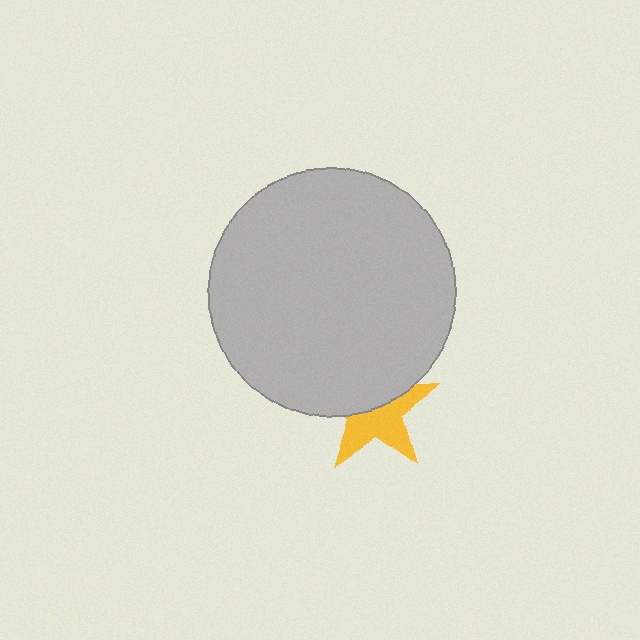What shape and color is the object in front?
The object in front is a light gray circle.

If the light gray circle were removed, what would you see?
You would see the complete yellow star.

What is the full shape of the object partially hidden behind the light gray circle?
The partially hidden object is a yellow star.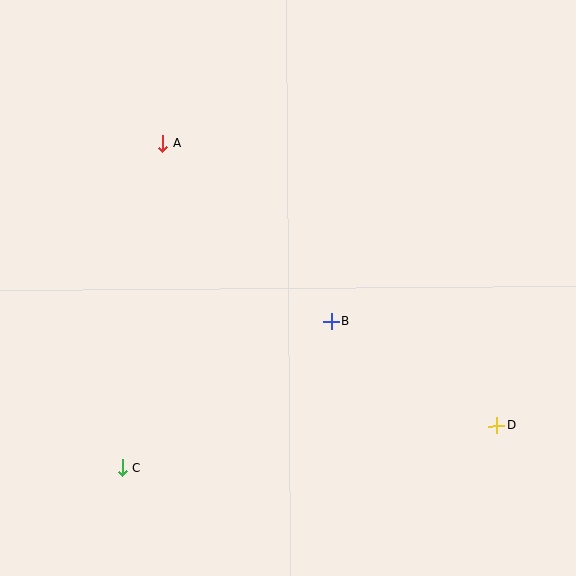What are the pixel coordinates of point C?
Point C is at (123, 468).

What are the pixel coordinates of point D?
Point D is at (497, 426).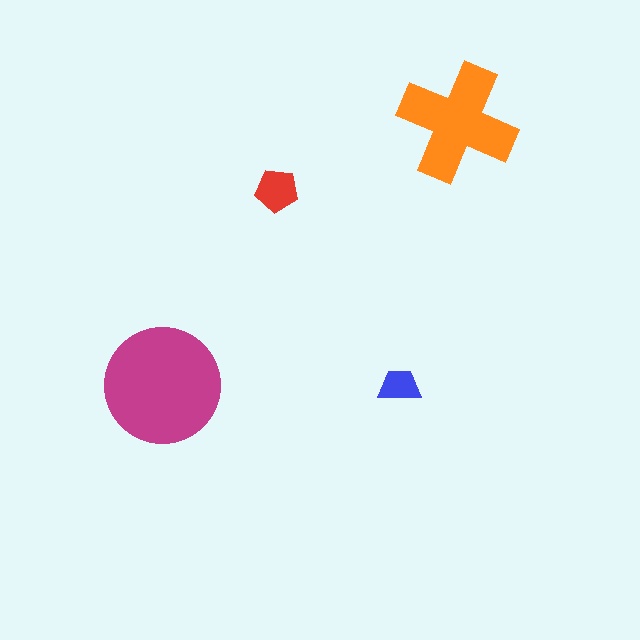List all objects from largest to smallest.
The magenta circle, the orange cross, the red pentagon, the blue trapezoid.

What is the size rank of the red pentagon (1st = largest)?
3rd.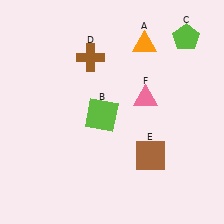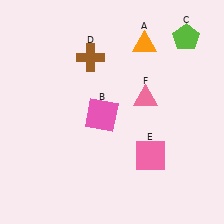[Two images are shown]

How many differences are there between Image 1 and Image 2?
There are 2 differences between the two images.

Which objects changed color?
B changed from lime to pink. E changed from brown to pink.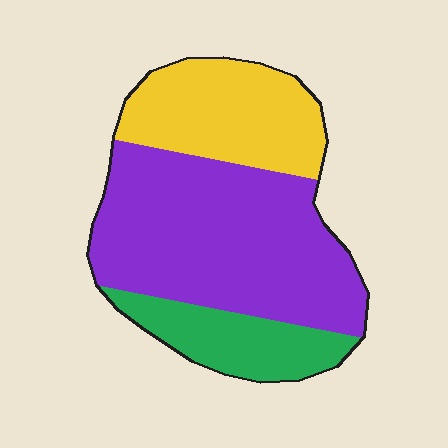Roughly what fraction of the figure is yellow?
Yellow takes up about one quarter (1/4) of the figure.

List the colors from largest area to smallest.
From largest to smallest: purple, yellow, green.